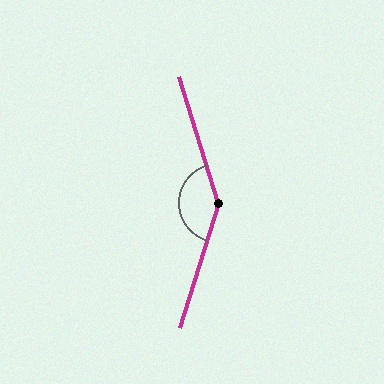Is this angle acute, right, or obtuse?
It is obtuse.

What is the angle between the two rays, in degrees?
Approximately 146 degrees.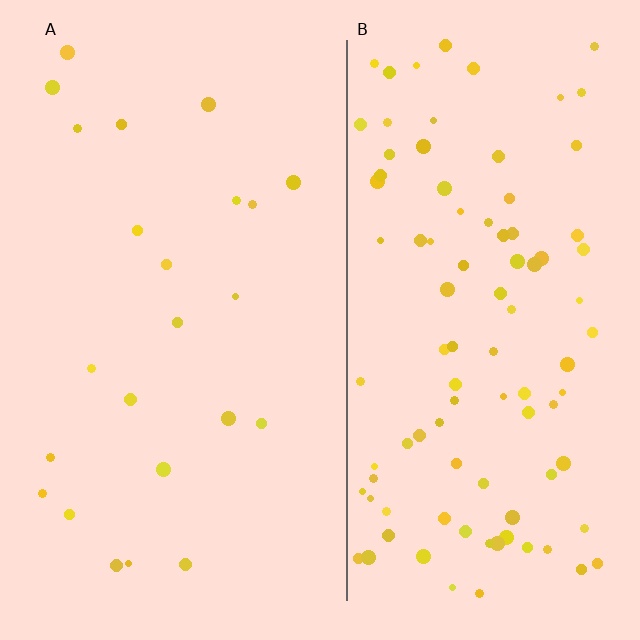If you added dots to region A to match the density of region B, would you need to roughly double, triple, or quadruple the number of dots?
Approximately quadruple.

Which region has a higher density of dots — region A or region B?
B (the right).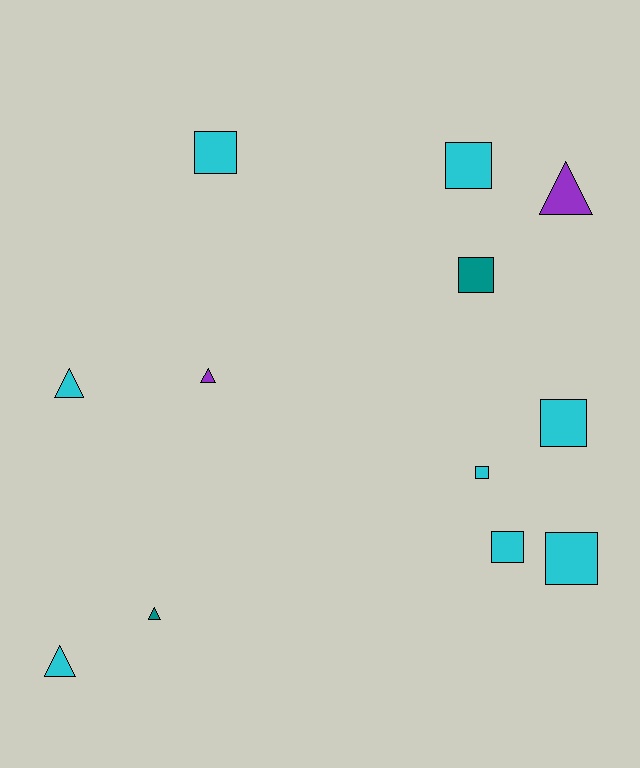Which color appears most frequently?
Cyan, with 8 objects.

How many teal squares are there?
There is 1 teal square.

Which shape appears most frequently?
Square, with 7 objects.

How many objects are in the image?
There are 12 objects.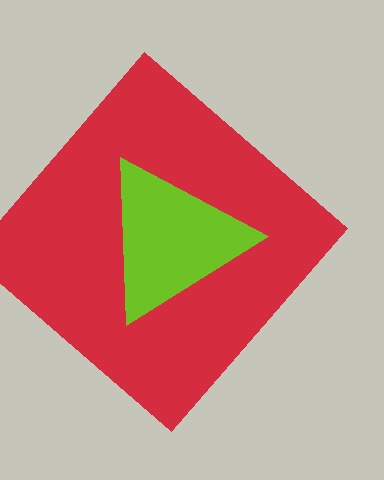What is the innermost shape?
The lime triangle.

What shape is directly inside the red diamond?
The lime triangle.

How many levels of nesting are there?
2.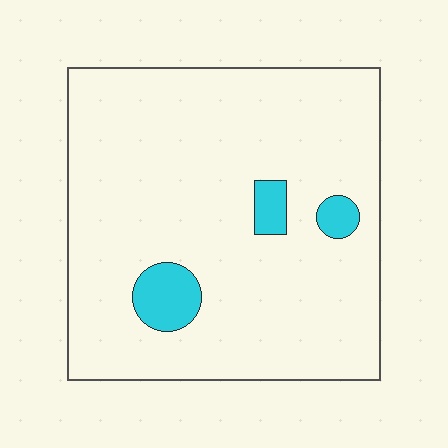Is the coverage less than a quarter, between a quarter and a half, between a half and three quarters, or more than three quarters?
Less than a quarter.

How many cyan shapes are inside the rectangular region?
3.